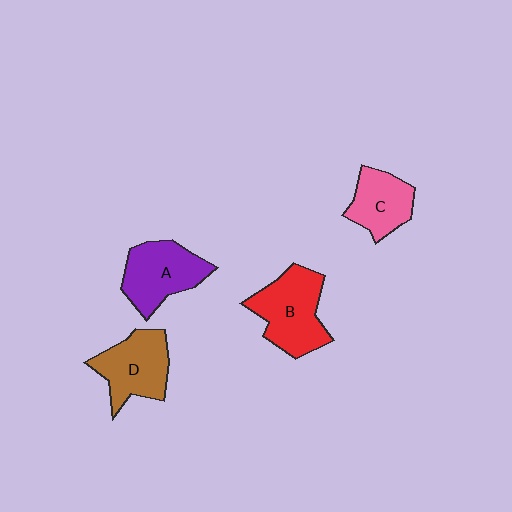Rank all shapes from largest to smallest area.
From largest to smallest: B (red), A (purple), D (brown), C (pink).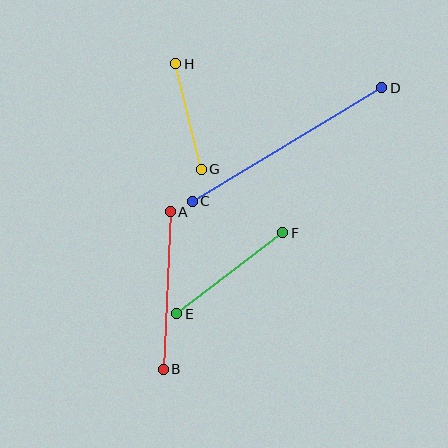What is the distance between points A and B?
The distance is approximately 158 pixels.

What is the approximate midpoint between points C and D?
The midpoint is at approximately (287, 144) pixels.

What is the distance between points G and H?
The distance is approximately 109 pixels.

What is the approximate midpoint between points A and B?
The midpoint is at approximately (167, 290) pixels.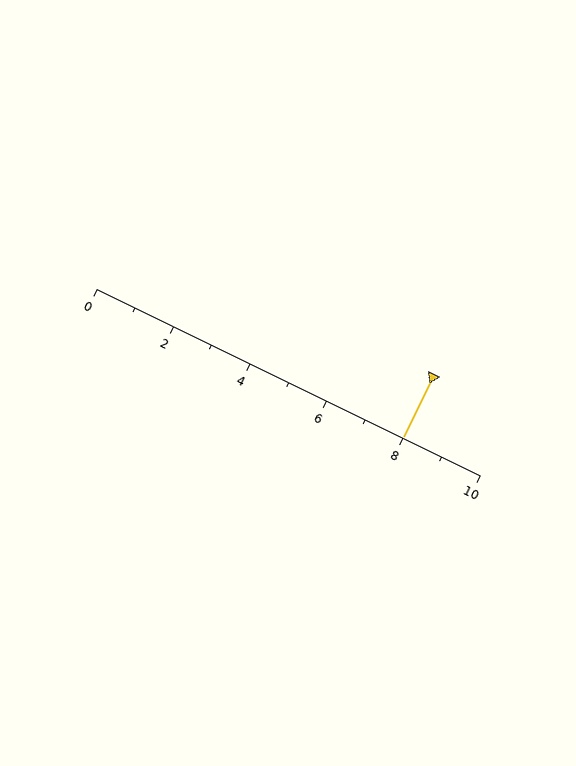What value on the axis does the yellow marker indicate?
The marker indicates approximately 8.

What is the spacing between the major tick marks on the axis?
The major ticks are spaced 2 apart.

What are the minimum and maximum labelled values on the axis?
The axis runs from 0 to 10.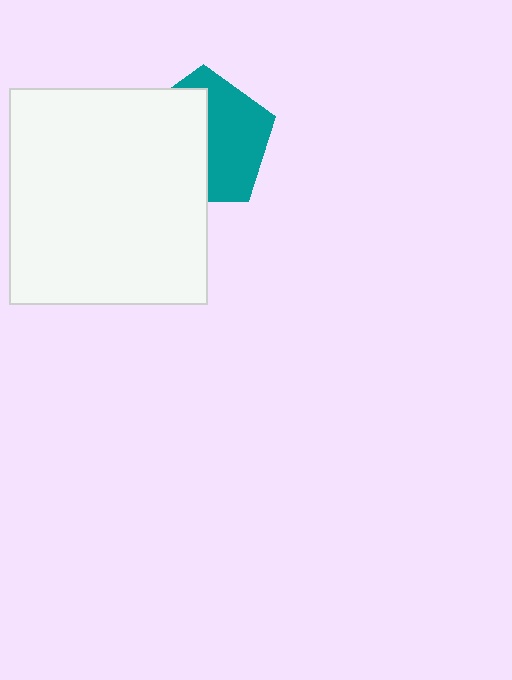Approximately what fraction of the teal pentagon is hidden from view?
Roughly 51% of the teal pentagon is hidden behind the white rectangle.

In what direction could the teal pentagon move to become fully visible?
The teal pentagon could move right. That would shift it out from behind the white rectangle entirely.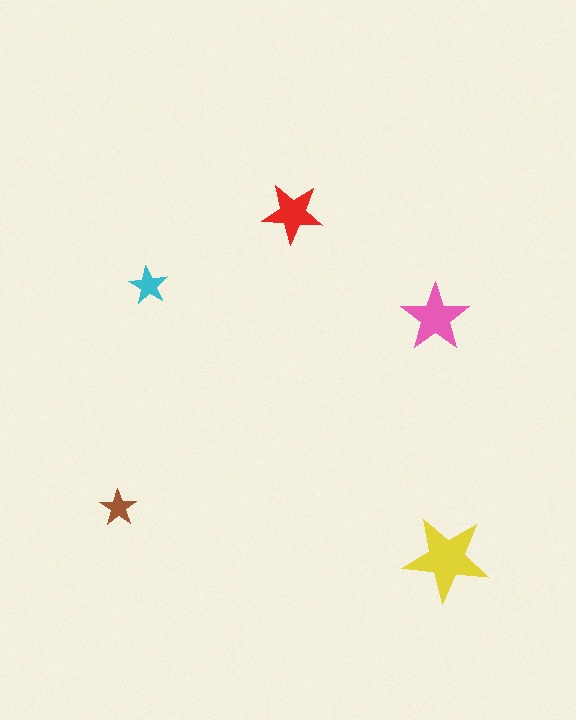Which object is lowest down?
The yellow star is bottommost.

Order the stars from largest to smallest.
the yellow one, the pink one, the red one, the cyan one, the brown one.